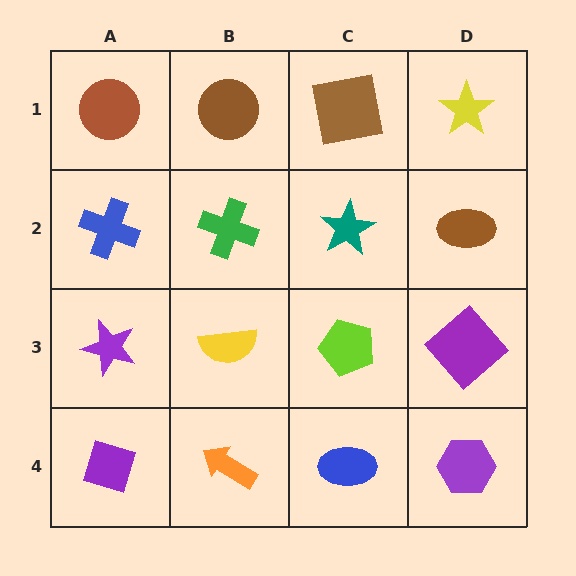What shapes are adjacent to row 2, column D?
A yellow star (row 1, column D), a purple diamond (row 3, column D), a teal star (row 2, column C).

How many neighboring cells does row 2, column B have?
4.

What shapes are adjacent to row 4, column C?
A lime pentagon (row 3, column C), an orange arrow (row 4, column B), a purple hexagon (row 4, column D).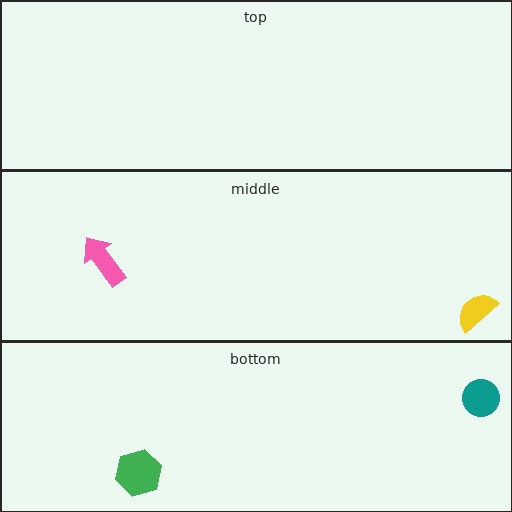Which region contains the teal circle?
The bottom region.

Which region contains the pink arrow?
The middle region.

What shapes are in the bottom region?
The green hexagon, the teal circle.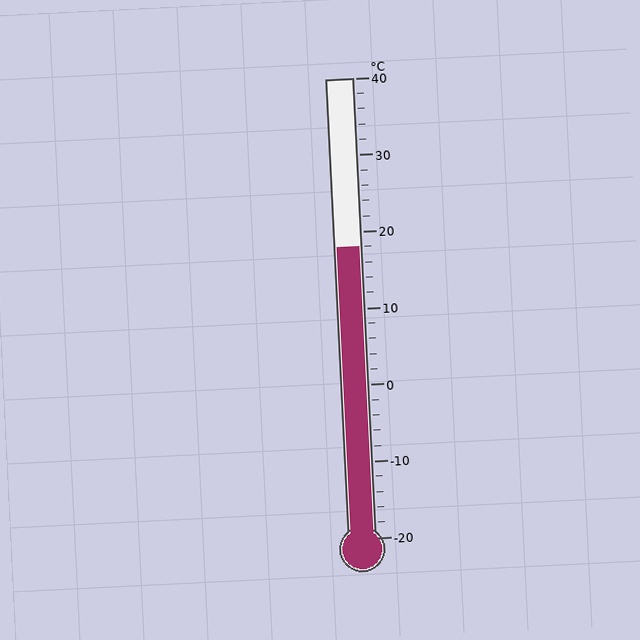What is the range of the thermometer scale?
The thermometer scale ranges from -20°C to 40°C.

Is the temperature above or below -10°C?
The temperature is above -10°C.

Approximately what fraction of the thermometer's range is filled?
The thermometer is filled to approximately 65% of its range.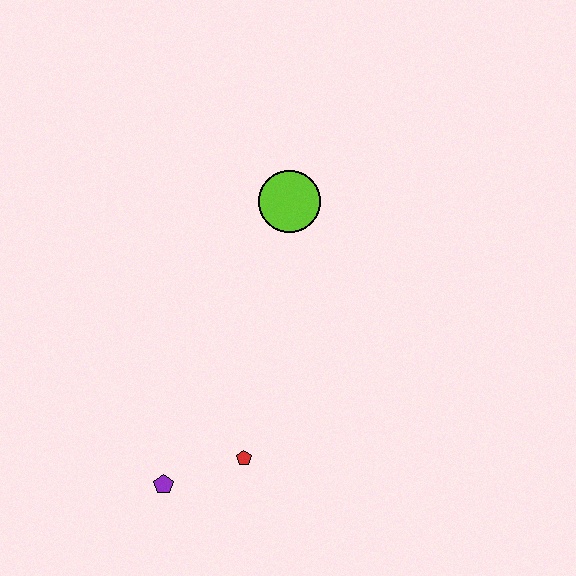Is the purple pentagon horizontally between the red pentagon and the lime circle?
No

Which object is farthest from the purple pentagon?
The lime circle is farthest from the purple pentagon.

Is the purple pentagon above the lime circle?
No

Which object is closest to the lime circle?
The red pentagon is closest to the lime circle.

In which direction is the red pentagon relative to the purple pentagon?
The red pentagon is to the right of the purple pentagon.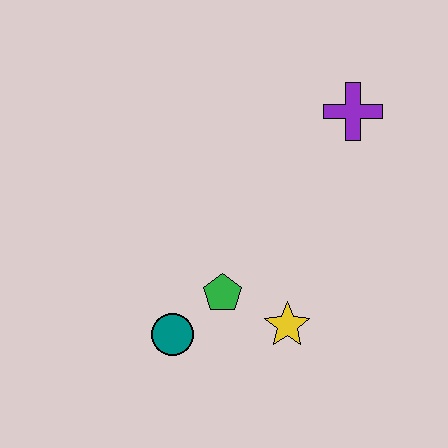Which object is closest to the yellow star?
The green pentagon is closest to the yellow star.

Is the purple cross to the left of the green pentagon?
No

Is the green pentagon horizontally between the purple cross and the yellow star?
No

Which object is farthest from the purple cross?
The teal circle is farthest from the purple cross.